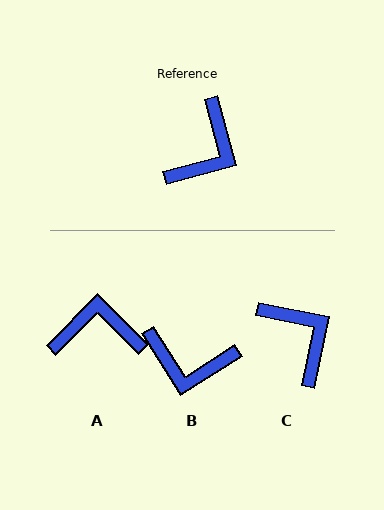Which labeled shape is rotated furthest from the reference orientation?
A, about 120 degrees away.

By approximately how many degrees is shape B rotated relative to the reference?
Approximately 73 degrees clockwise.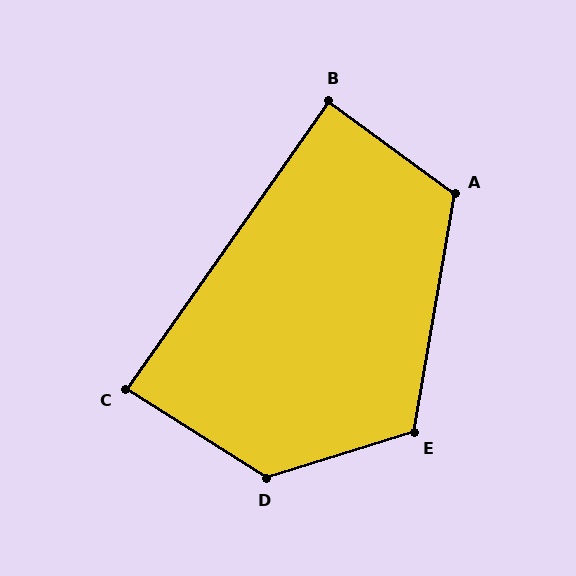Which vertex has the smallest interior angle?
C, at approximately 87 degrees.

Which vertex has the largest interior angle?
D, at approximately 130 degrees.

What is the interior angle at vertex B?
Approximately 89 degrees (approximately right).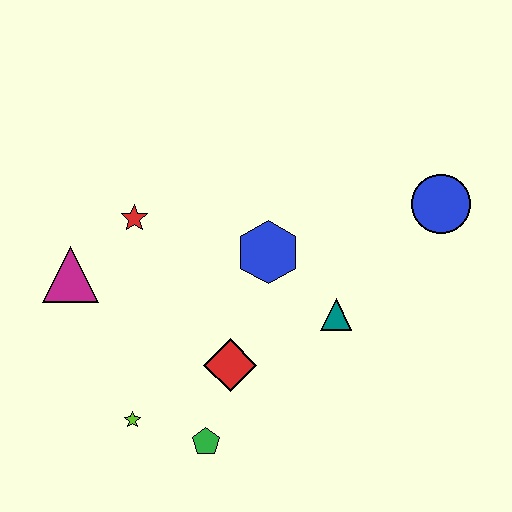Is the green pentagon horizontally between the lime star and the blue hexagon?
Yes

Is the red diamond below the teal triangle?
Yes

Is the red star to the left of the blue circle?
Yes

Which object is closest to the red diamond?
The green pentagon is closest to the red diamond.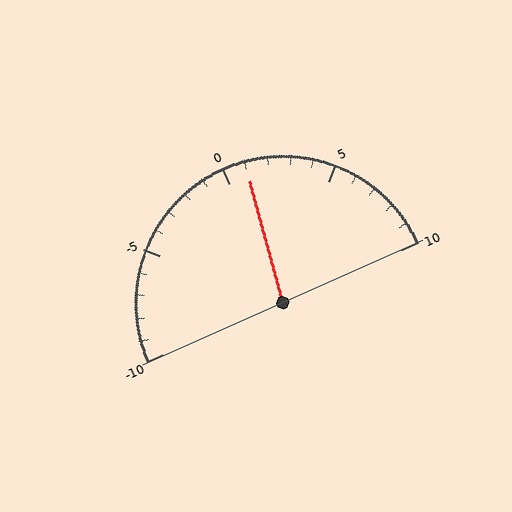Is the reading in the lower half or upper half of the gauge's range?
The reading is in the upper half of the range (-10 to 10).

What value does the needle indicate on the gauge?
The needle indicates approximately 1.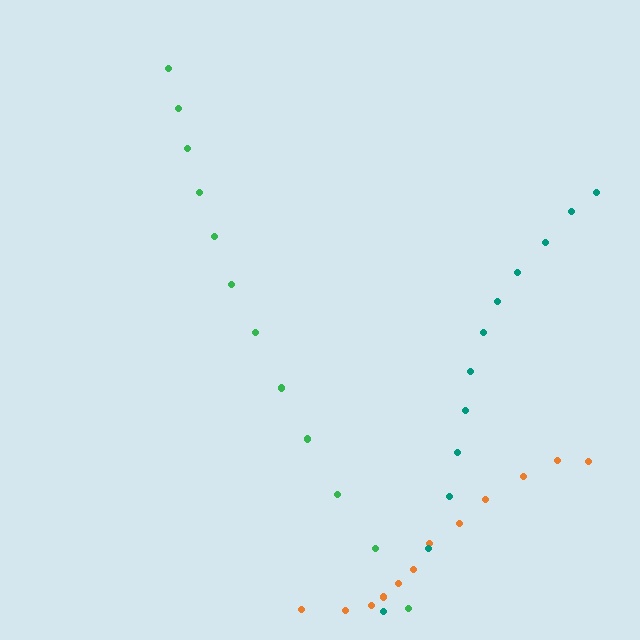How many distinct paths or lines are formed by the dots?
There are 3 distinct paths.